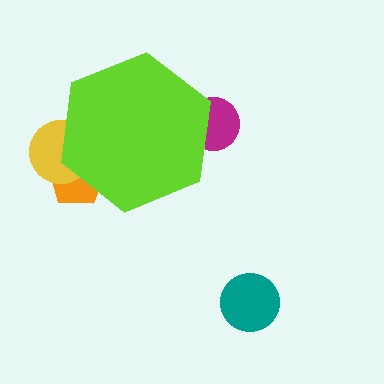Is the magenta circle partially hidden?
Yes, the magenta circle is partially hidden behind the lime hexagon.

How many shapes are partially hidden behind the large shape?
3 shapes are partially hidden.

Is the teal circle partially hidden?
No, the teal circle is fully visible.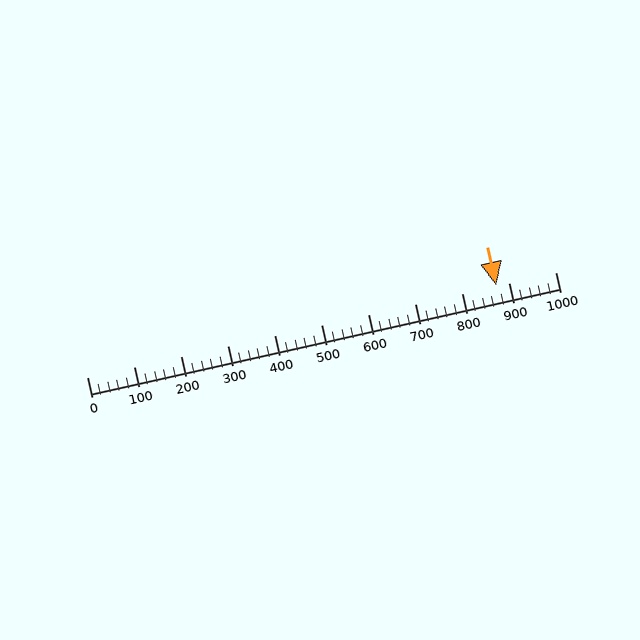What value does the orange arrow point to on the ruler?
The orange arrow points to approximately 875.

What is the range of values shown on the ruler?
The ruler shows values from 0 to 1000.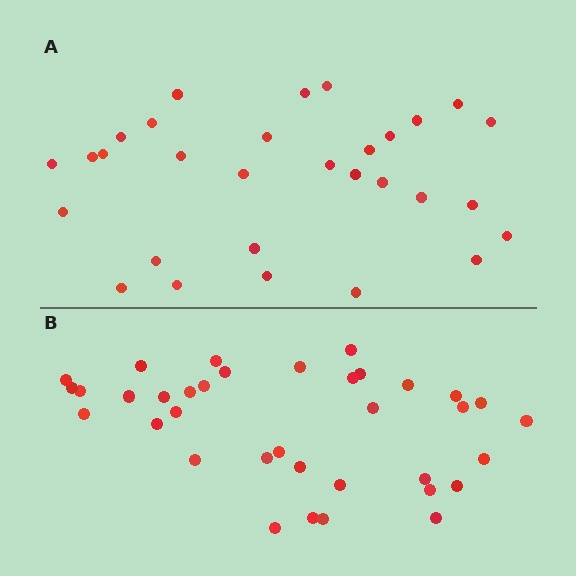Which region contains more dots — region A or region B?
Region B (the bottom region) has more dots.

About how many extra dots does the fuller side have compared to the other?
Region B has about 6 more dots than region A.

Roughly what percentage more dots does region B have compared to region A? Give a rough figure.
About 20% more.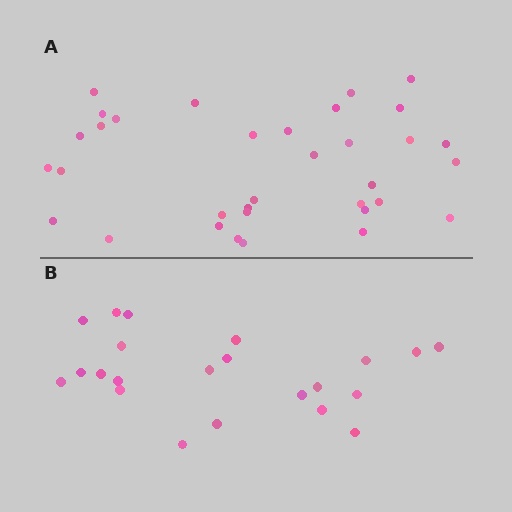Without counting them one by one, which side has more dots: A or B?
Region A (the top region) has more dots.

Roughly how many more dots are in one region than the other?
Region A has roughly 12 or so more dots than region B.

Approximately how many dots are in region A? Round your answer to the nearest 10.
About 30 dots. (The exact count is 34, which rounds to 30.)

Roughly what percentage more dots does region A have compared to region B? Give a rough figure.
About 55% more.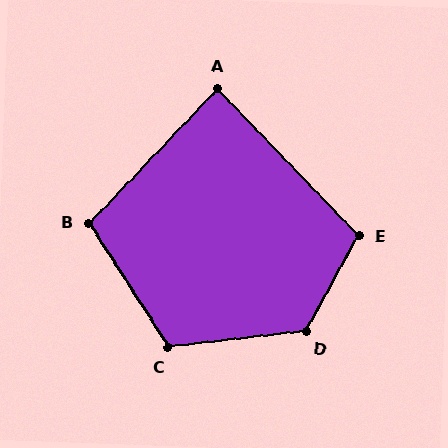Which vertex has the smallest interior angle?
A, at approximately 88 degrees.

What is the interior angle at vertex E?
Approximately 107 degrees (obtuse).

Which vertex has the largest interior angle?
D, at approximately 125 degrees.